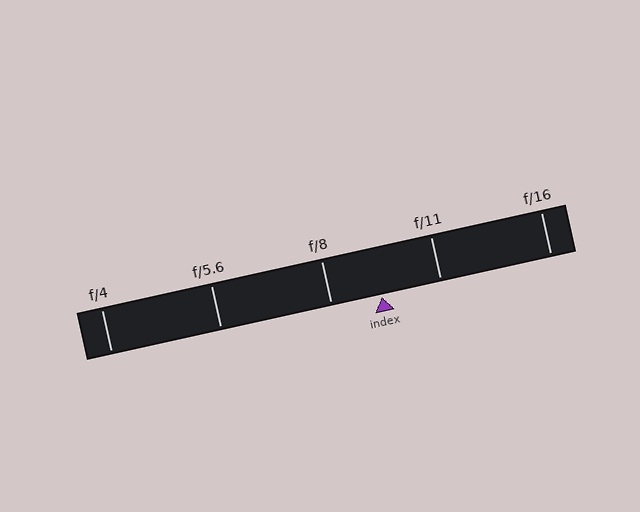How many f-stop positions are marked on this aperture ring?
There are 5 f-stop positions marked.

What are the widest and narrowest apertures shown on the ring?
The widest aperture shown is f/4 and the narrowest is f/16.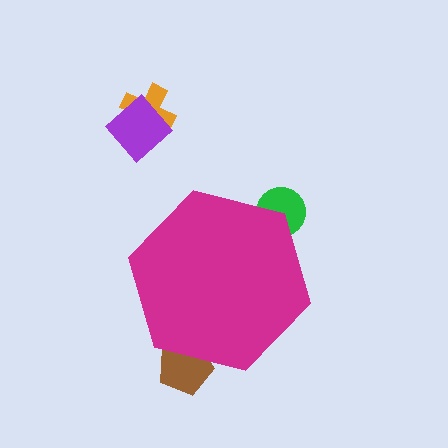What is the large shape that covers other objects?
A magenta hexagon.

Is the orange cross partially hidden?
No, the orange cross is fully visible.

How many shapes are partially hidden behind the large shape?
2 shapes are partially hidden.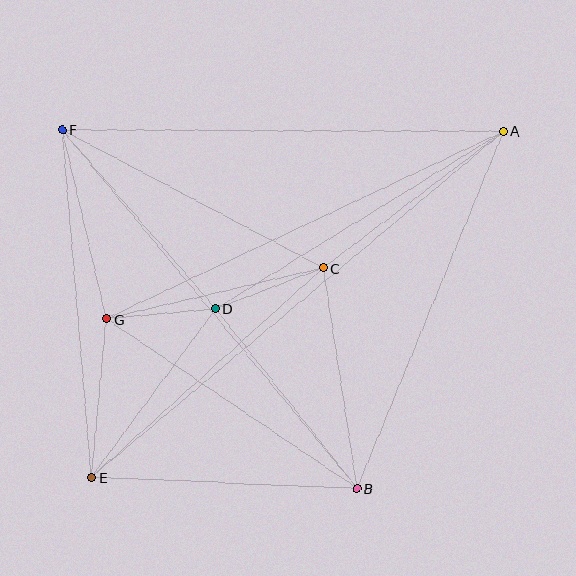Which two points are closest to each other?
Points D and G are closest to each other.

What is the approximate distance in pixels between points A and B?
The distance between A and B is approximately 386 pixels.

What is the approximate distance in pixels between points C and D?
The distance between C and D is approximately 115 pixels.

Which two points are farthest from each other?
Points A and E are farthest from each other.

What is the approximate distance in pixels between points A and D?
The distance between A and D is approximately 338 pixels.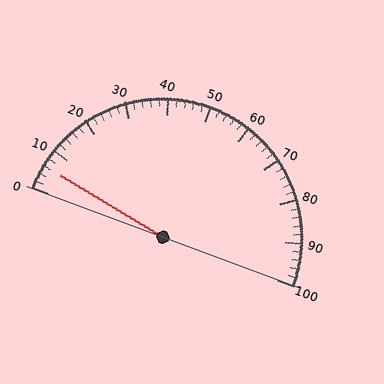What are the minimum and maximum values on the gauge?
The gauge ranges from 0 to 100.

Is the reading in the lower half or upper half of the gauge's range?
The reading is in the lower half of the range (0 to 100).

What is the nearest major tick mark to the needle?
The nearest major tick mark is 10.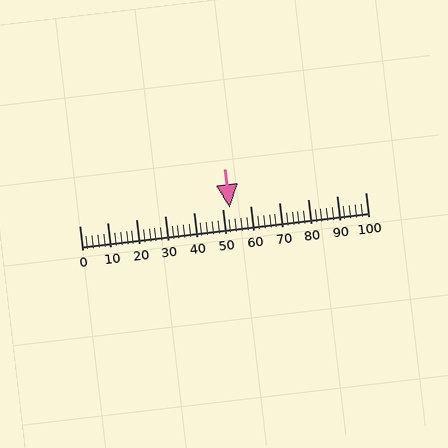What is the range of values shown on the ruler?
The ruler shows values from 0 to 100.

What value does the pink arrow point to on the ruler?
The pink arrow points to approximately 53.